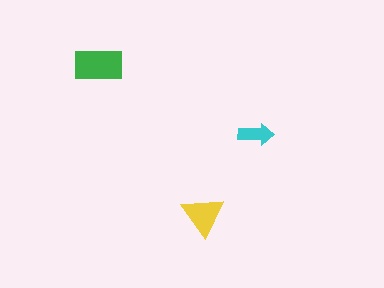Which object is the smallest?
The cyan arrow.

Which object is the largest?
The green rectangle.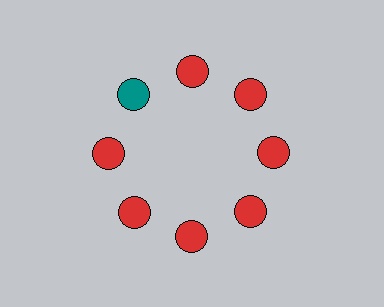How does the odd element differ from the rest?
It has a different color: teal instead of red.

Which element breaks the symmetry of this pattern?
The teal circle at roughly the 10 o'clock position breaks the symmetry. All other shapes are red circles.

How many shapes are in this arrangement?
There are 8 shapes arranged in a ring pattern.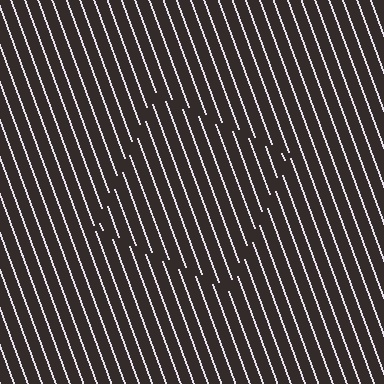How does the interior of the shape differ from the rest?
The interior of the shape contains the same grating, shifted by half a period — the contour is defined by the phase discontinuity where line-ends from the inner and outer gratings abut.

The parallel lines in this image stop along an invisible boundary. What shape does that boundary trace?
An illusory square. The interior of the shape contains the same grating, shifted by half a period — the contour is defined by the phase discontinuity where line-ends from the inner and outer gratings abut.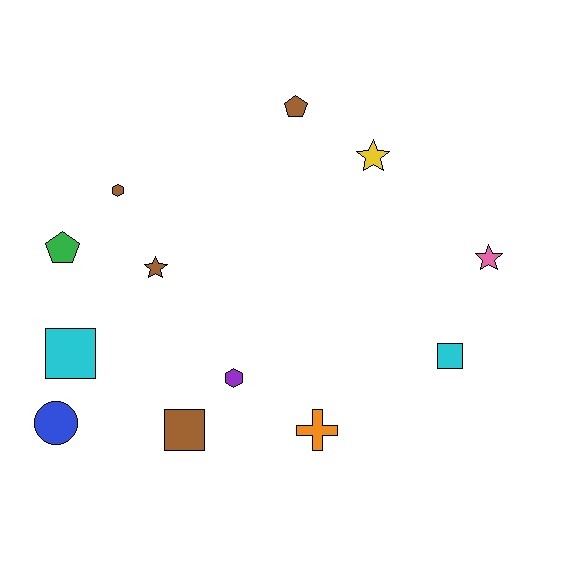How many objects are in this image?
There are 12 objects.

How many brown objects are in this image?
There are 4 brown objects.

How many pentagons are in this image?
There are 2 pentagons.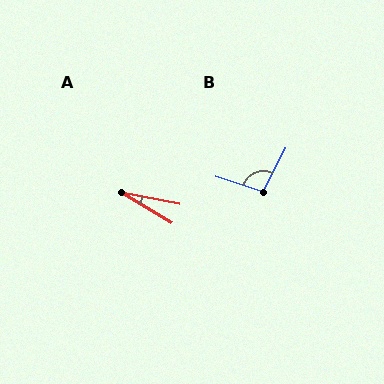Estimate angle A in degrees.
Approximately 21 degrees.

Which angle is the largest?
B, at approximately 99 degrees.